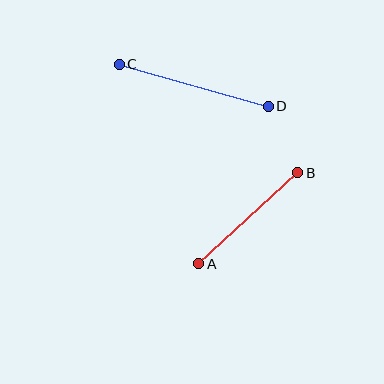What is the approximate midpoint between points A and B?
The midpoint is at approximately (248, 218) pixels.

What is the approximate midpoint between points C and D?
The midpoint is at approximately (194, 85) pixels.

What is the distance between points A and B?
The distance is approximately 134 pixels.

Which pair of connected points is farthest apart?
Points C and D are farthest apart.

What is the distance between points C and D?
The distance is approximately 155 pixels.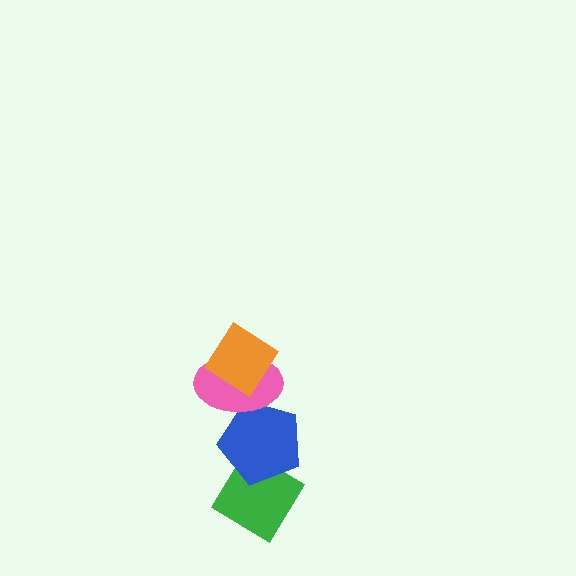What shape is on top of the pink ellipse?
The orange diamond is on top of the pink ellipse.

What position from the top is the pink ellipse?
The pink ellipse is 2nd from the top.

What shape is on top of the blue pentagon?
The pink ellipse is on top of the blue pentagon.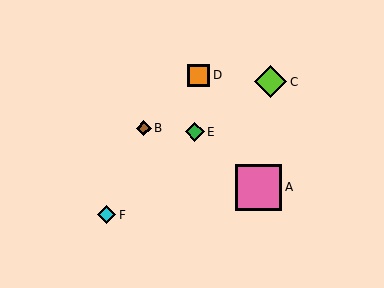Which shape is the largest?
The pink square (labeled A) is the largest.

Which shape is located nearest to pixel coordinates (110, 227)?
The cyan diamond (labeled F) at (107, 215) is nearest to that location.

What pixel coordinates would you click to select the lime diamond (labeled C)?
Click at (271, 82) to select the lime diamond C.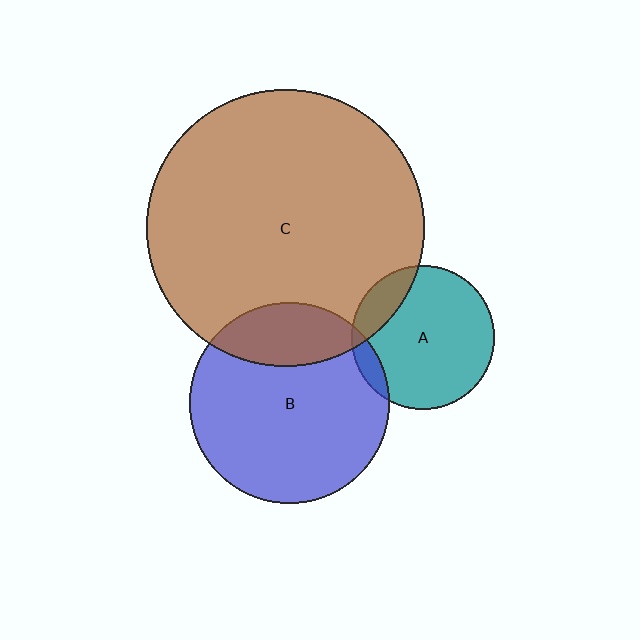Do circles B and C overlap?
Yes.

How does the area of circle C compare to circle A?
Approximately 3.8 times.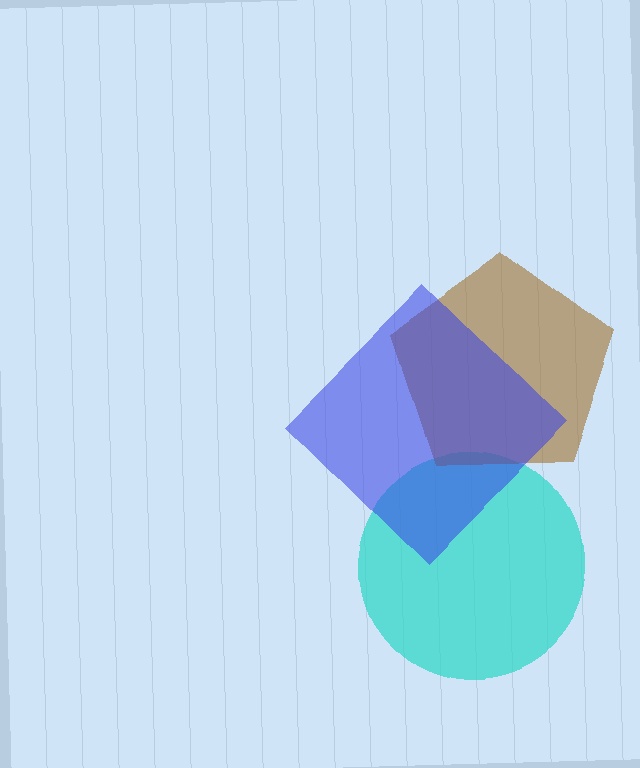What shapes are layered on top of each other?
The layered shapes are: a cyan circle, a brown pentagon, a blue diamond.